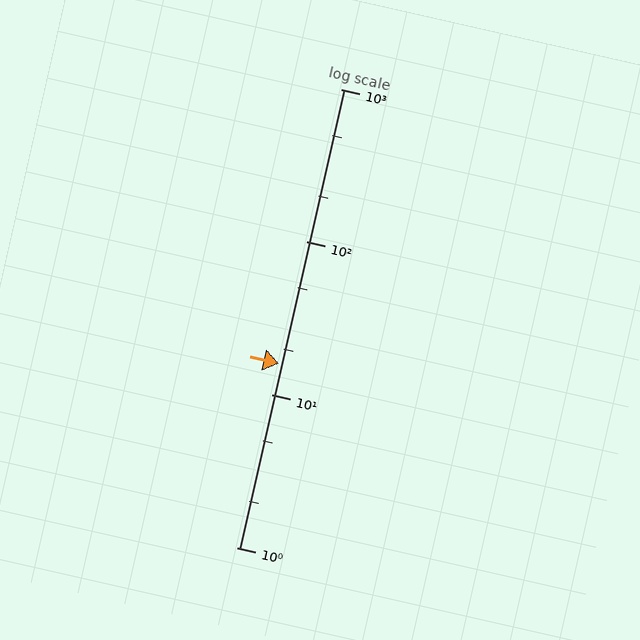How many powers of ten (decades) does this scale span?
The scale spans 3 decades, from 1 to 1000.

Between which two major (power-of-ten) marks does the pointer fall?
The pointer is between 10 and 100.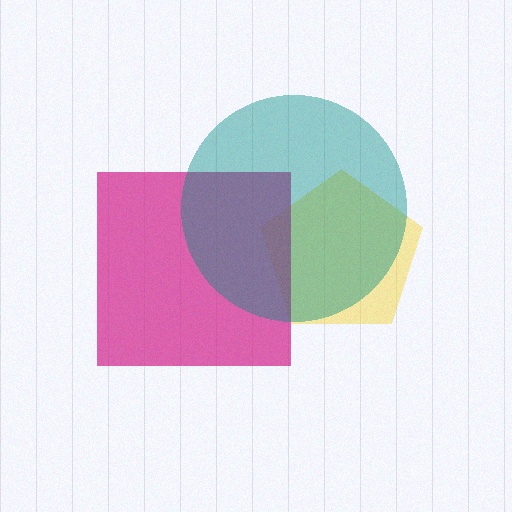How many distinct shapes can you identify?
There are 3 distinct shapes: a yellow pentagon, a magenta square, a teal circle.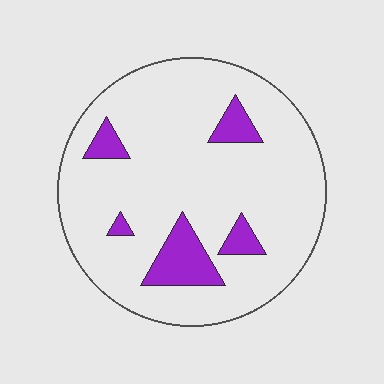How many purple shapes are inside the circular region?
5.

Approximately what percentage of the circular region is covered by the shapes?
Approximately 15%.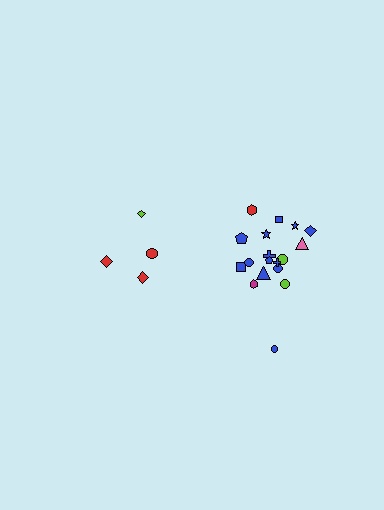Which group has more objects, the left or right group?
The right group.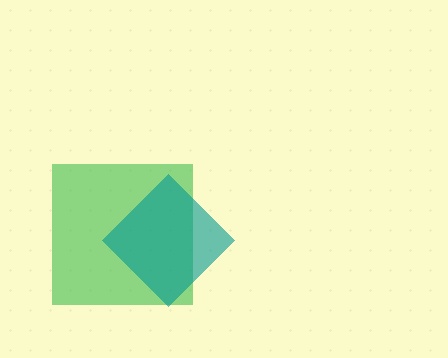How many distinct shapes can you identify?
There are 2 distinct shapes: a green square, a teal diamond.